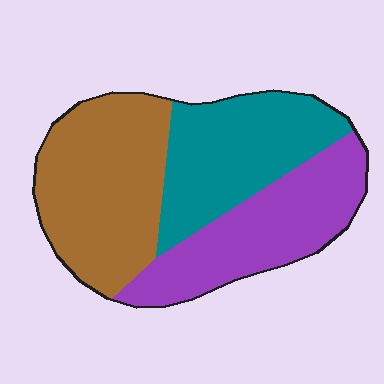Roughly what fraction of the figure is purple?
Purple takes up between a sixth and a third of the figure.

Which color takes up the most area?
Brown, at roughly 40%.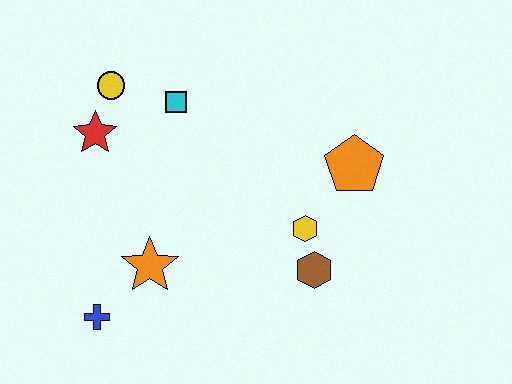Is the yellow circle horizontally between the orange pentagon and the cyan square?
No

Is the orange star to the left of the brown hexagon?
Yes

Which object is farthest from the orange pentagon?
The blue cross is farthest from the orange pentagon.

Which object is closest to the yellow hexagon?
The brown hexagon is closest to the yellow hexagon.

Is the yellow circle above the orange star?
Yes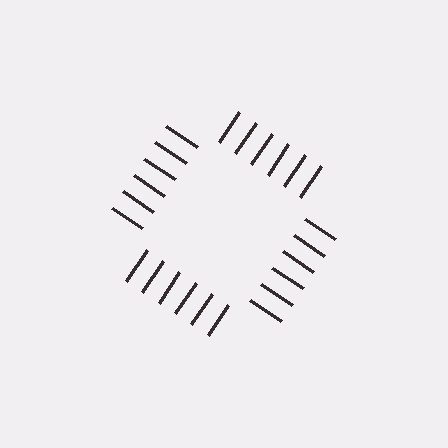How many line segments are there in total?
24 — 6 along each of the 4 edges.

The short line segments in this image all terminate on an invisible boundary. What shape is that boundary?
An illusory square — the line segments terminate on its edges but no continuous stroke is drawn.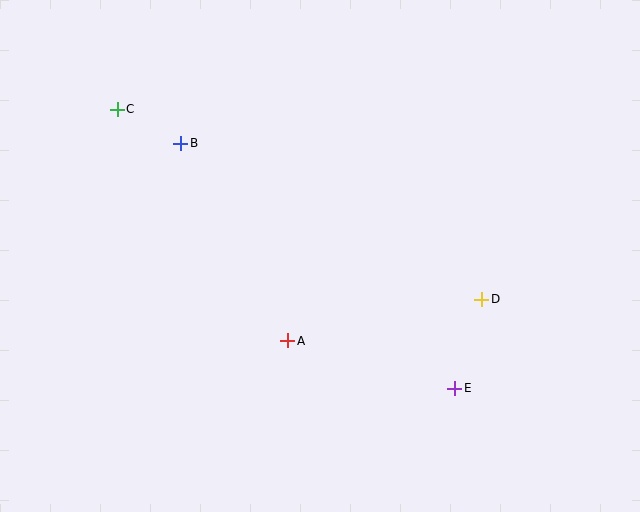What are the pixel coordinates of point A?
Point A is at (288, 341).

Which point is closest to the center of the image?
Point A at (288, 341) is closest to the center.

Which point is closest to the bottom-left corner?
Point A is closest to the bottom-left corner.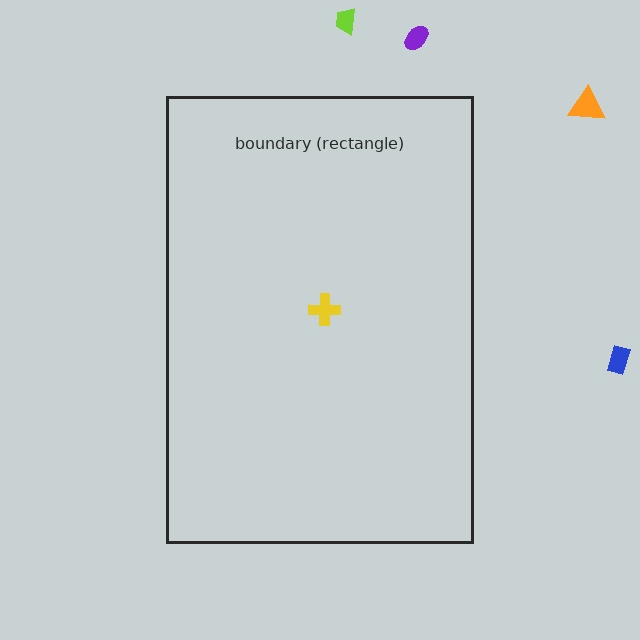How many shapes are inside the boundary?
1 inside, 4 outside.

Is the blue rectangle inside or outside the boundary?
Outside.